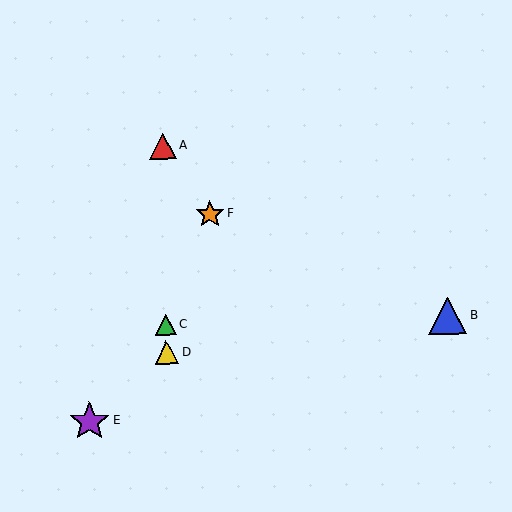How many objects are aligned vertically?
3 objects (A, C, D) are aligned vertically.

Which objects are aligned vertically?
Objects A, C, D are aligned vertically.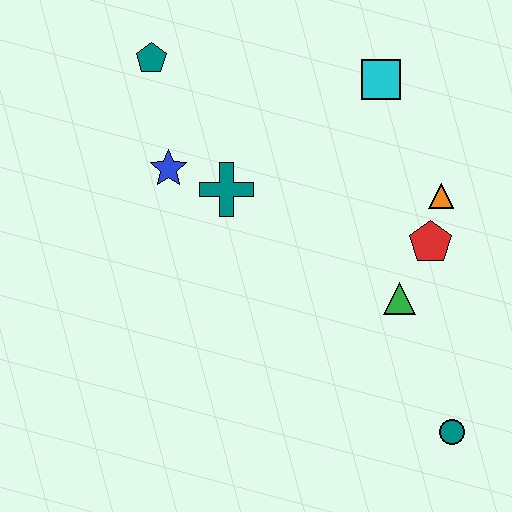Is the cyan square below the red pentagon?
No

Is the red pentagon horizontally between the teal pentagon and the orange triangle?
Yes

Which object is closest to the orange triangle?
The red pentagon is closest to the orange triangle.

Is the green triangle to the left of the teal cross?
No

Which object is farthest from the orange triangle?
The teal pentagon is farthest from the orange triangle.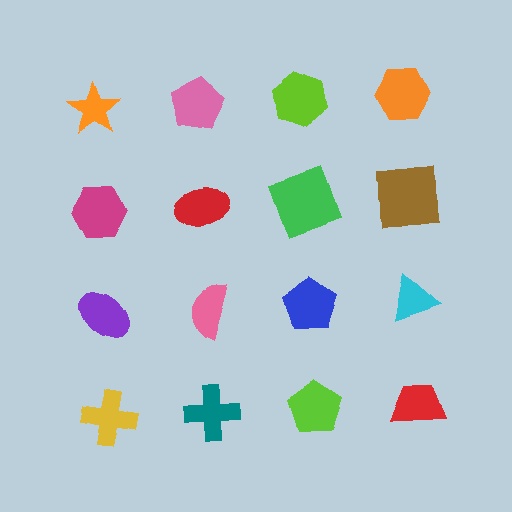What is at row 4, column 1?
A yellow cross.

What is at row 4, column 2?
A teal cross.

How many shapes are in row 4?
4 shapes.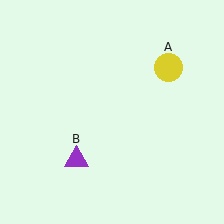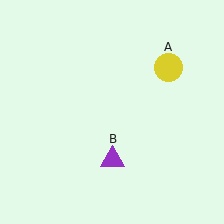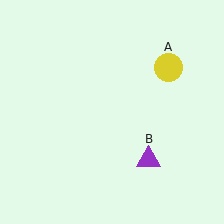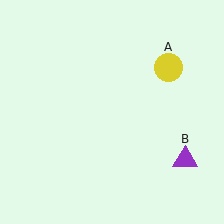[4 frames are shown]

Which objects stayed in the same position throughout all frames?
Yellow circle (object A) remained stationary.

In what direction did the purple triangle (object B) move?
The purple triangle (object B) moved right.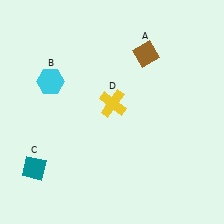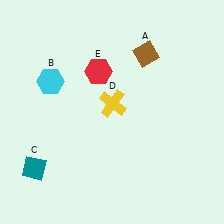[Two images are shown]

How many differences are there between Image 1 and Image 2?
There is 1 difference between the two images.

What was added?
A red hexagon (E) was added in Image 2.